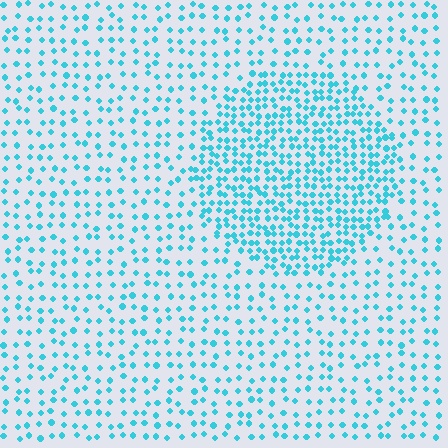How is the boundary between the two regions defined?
The boundary is defined by a change in element density (approximately 2.1x ratio). All elements are the same color, size, and shape.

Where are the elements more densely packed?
The elements are more densely packed inside the circle boundary.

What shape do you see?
I see a circle.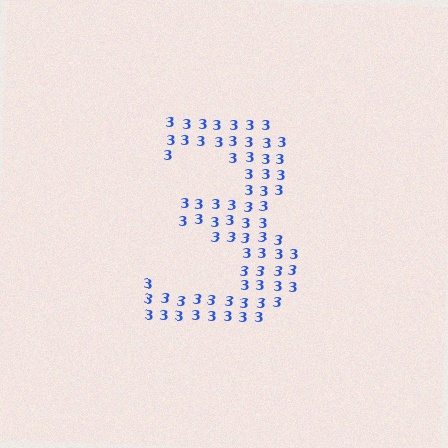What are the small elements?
The small elements are digit 3's.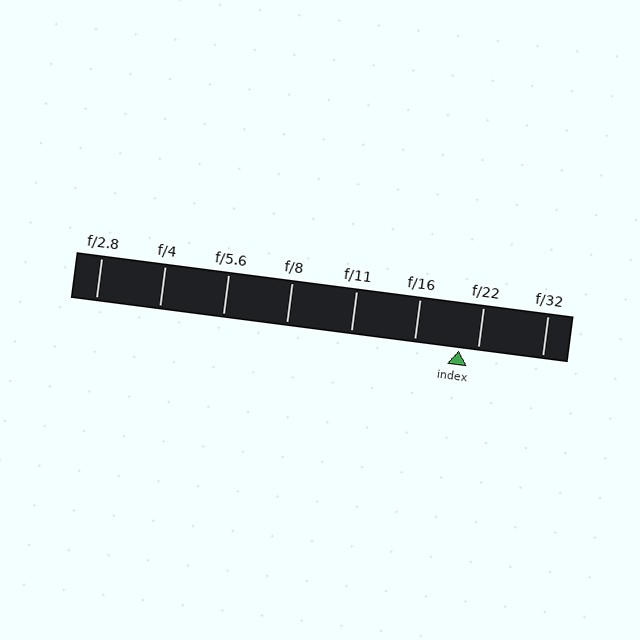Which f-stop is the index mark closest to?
The index mark is closest to f/22.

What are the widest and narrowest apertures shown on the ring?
The widest aperture shown is f/2.8 and the narrowest is f/32.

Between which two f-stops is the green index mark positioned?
The index mark is between f/16 and f/22.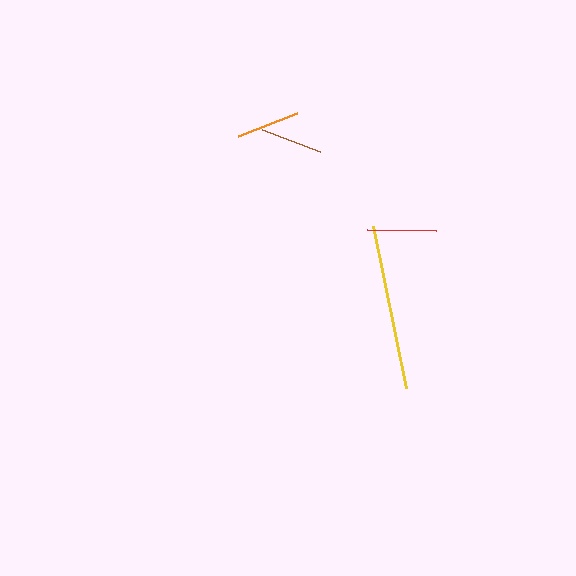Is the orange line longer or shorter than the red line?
The red line is longer than the orange line.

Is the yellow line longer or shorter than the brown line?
The yellow line is longer than the brown line.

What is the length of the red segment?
The red segment is approximately 69 pixels long.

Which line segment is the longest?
The yellow line is the longest at approximately 166 pixels.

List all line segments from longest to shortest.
From longest to shortest: yellow, red, orange, brown.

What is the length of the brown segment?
The brown segment is approximately 62 pixels long.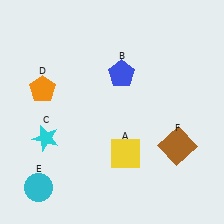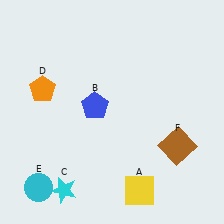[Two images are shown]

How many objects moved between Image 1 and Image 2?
3 objects moved between the two images.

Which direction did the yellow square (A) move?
The yellow square (A) moved down.